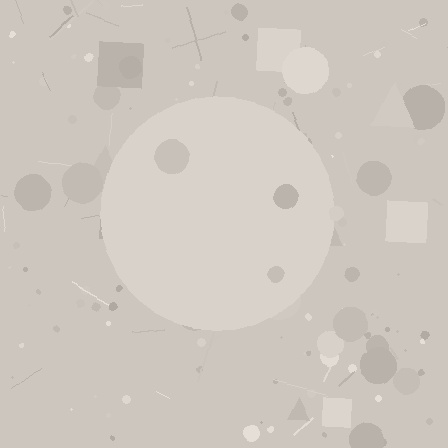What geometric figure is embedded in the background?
A circle is embedded in the background.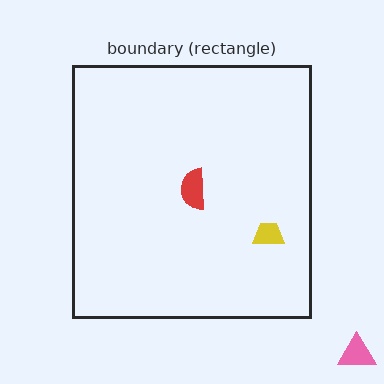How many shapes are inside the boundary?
2 inside, 1 outside.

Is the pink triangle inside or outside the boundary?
Outside.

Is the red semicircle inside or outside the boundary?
Inside.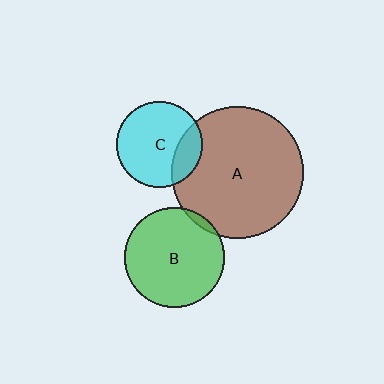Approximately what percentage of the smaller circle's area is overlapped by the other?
Approximately 5%.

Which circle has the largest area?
Circle A (brown).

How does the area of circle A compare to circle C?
Approximately 2.3 times.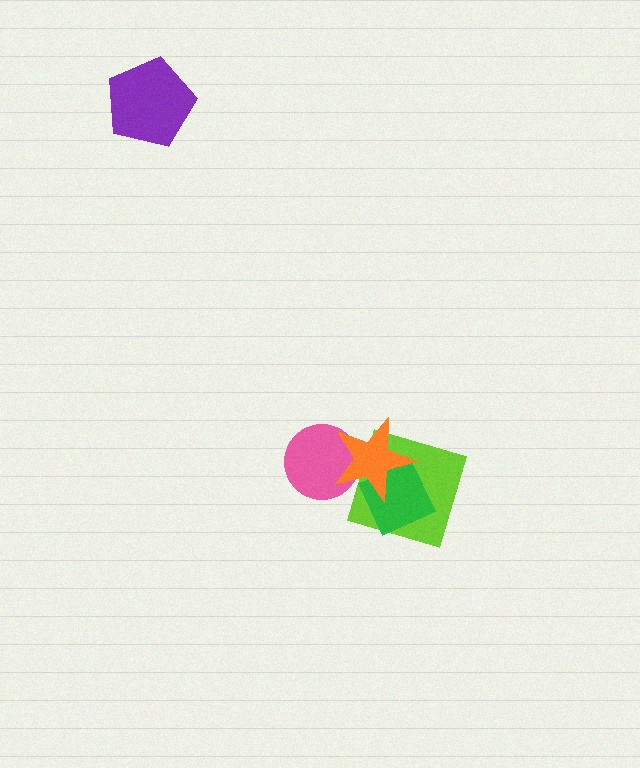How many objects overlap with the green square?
2 objects overlap with the green square.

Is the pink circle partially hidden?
Yes, it is partially covered by another shape.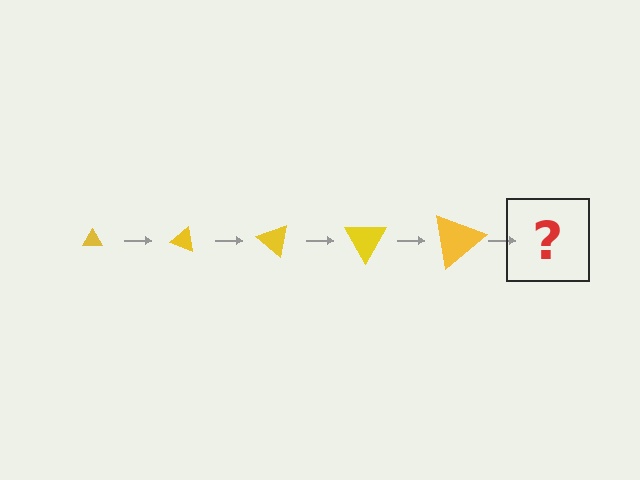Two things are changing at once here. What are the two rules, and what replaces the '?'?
The two rules are that the triangle grows larger each step and it rotates 20 degrees each step. The '?' should be a triangle, larger than the previous one and rotated 100 degrees from the start.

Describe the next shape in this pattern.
It should be a triangle, larger than the previous one and rotated 100 degrees from the start.